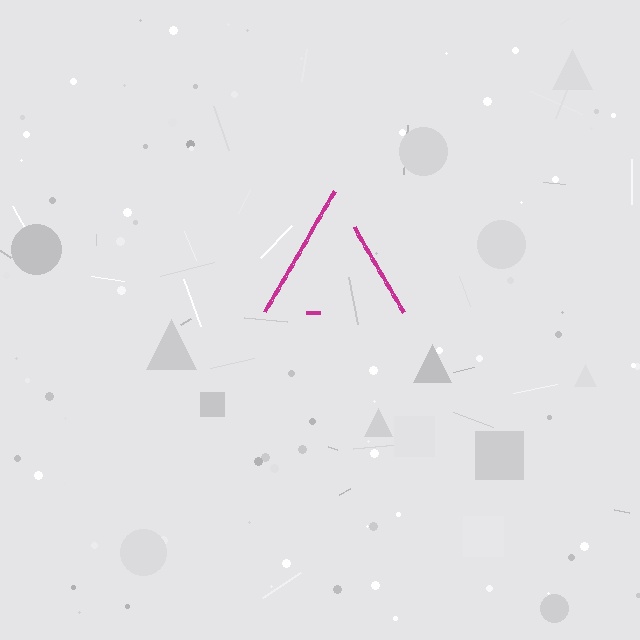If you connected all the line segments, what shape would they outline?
They would outline a triangle.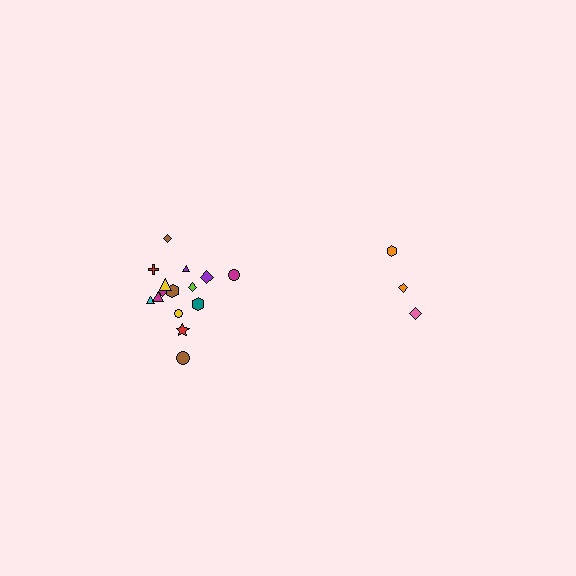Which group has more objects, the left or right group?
The left group.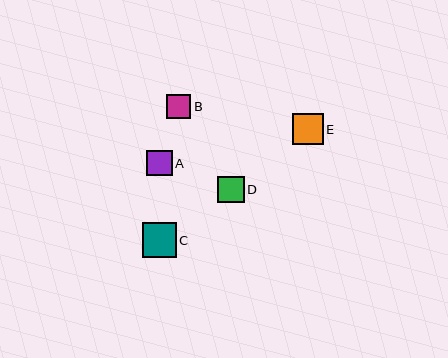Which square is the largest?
Square C is the largest with a size of approximately 34 pixels.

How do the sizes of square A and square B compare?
Square A and square B are approximately the same size.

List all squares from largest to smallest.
From largest to smallest: C, E, D, A, B.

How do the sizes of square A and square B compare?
Square A and square B are approximately the same size.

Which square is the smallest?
Square B is the smallest with a size of approximately 25 pixels.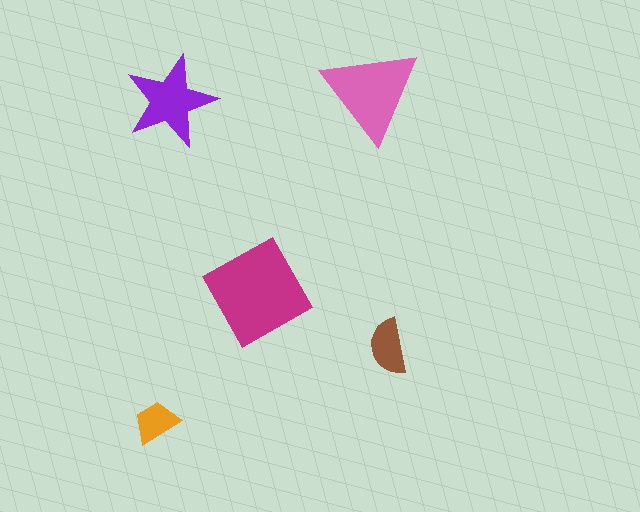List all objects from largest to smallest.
The magenta square, the pink triangle, the purple star, the brown semicircle, the orange trapezoid.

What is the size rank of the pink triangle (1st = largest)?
2nd.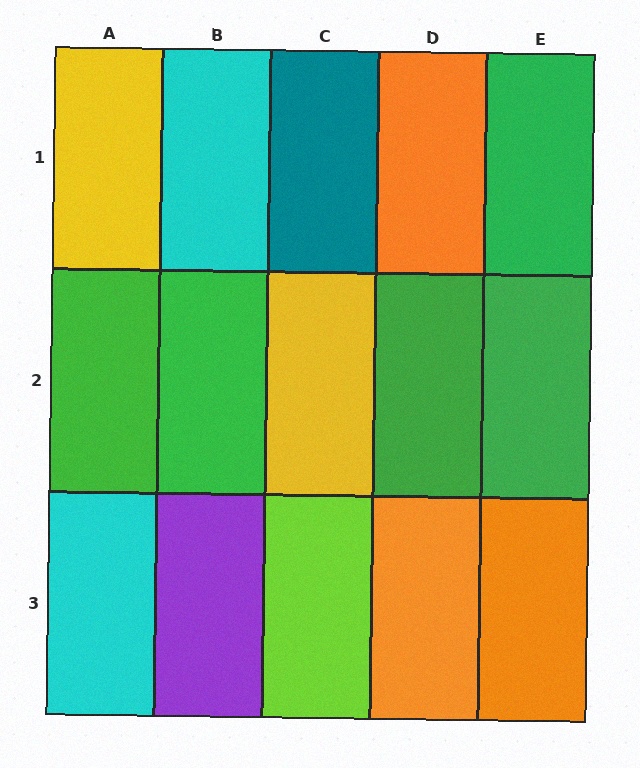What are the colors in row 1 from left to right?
Yellow, cyan, teal, orange, green.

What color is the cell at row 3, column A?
Cyan.